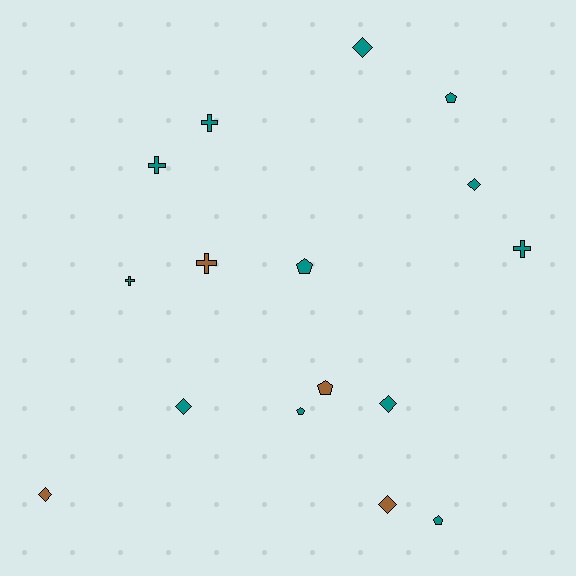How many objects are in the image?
There are 16 objects.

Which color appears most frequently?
Teal, with 12 objects.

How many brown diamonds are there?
There are 2 brown diamonds.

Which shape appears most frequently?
Diamond, with 6 objects.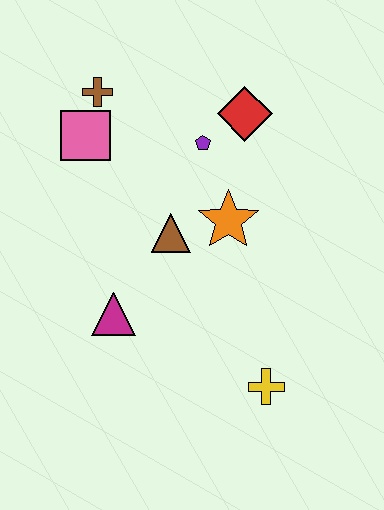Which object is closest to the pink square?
The brown cross is closest to the pink square.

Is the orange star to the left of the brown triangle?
No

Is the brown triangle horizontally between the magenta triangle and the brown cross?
No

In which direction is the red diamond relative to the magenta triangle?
The red diamond is above the magenta triangle.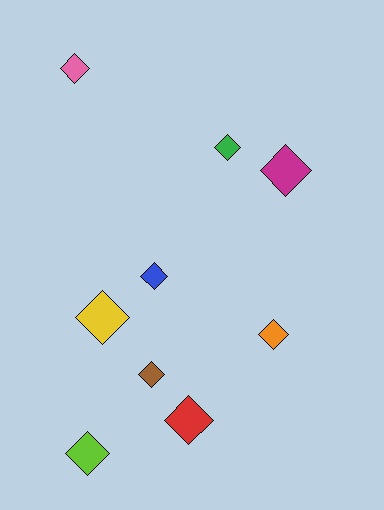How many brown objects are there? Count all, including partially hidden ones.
There is 1 brown object.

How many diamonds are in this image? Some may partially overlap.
There are 9 diamonds.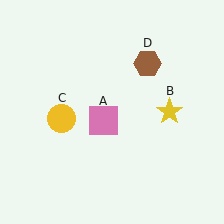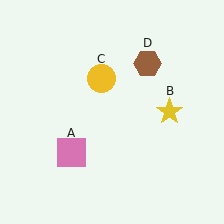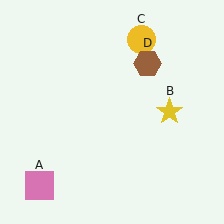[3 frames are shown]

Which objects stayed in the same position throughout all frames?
Yellow star (object B) and brown hexagon (object D) remained stationary.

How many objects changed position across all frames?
2 objects changed position: pink square (object A), yellow circle (object C).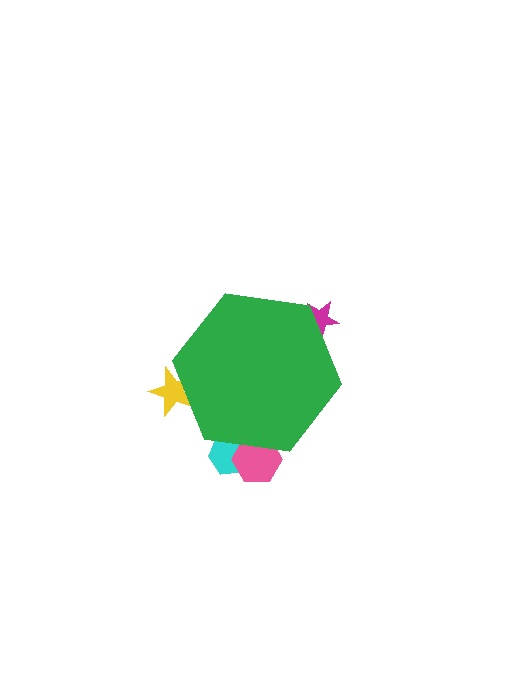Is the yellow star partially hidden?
Yes, the yellow star is partially hidden behind the green hexagon.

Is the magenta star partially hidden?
Yes, the magenta star is partially hidden behind the green hexagon.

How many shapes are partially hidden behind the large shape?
4 shapes are partially hidden.